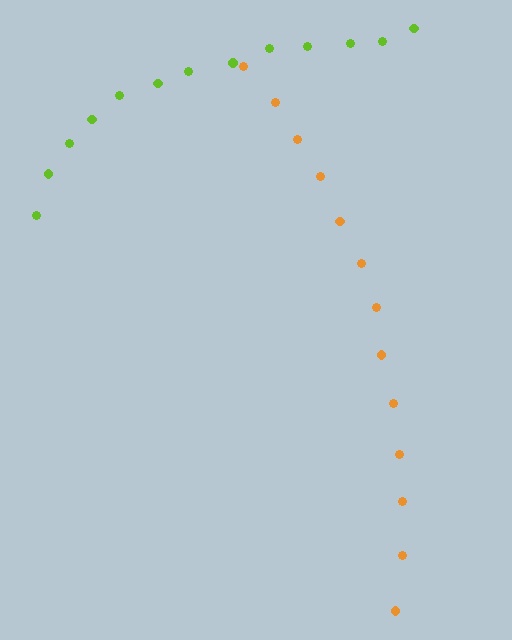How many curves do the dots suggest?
There are 2 distinct paths.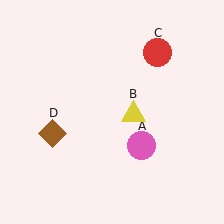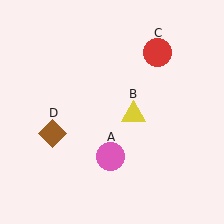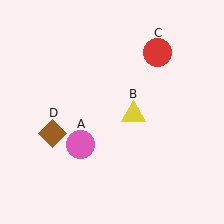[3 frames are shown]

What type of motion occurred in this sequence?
The pink circle (object A) rotated clockwise around the center of the scene.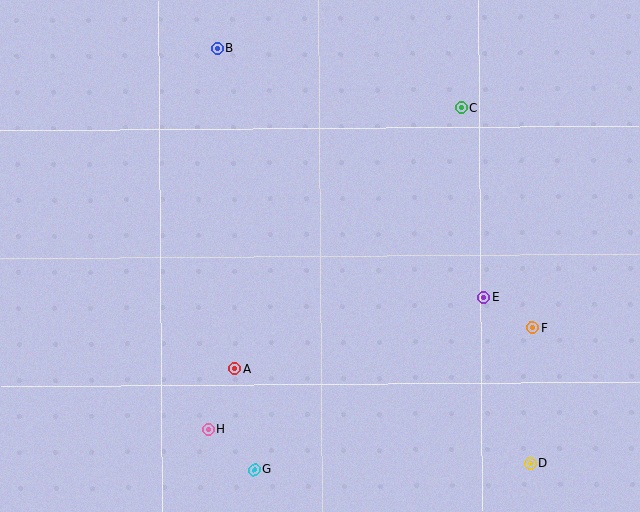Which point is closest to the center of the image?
Point A at (235, 369) is closest to the center.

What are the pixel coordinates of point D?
Point D is at (530, 464).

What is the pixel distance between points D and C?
The distance between D and C is 363 pixels.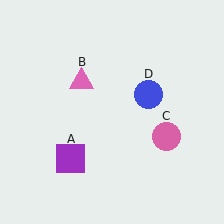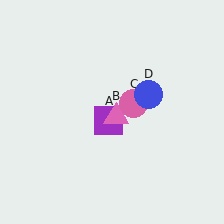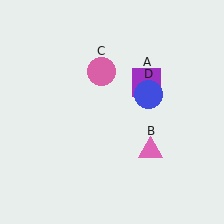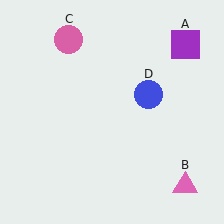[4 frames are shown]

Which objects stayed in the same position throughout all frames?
Blue circle (object D) remained stationary.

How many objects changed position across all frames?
3 objects changed position: purple square (object A), pink triangle (object B), pink circle (object C).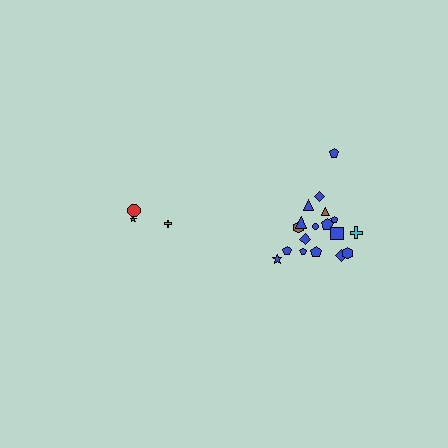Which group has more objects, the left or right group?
The right group.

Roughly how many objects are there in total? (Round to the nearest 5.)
Roughly 20 objects in total.